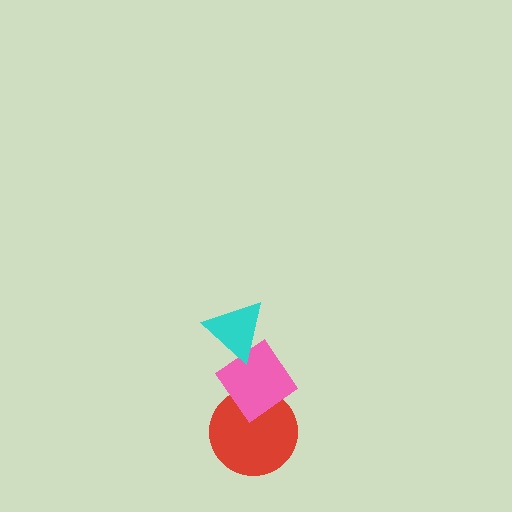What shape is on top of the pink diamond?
The cyan triangle is on top of the pink diamond.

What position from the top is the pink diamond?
The pink diamond is 2nd from the top.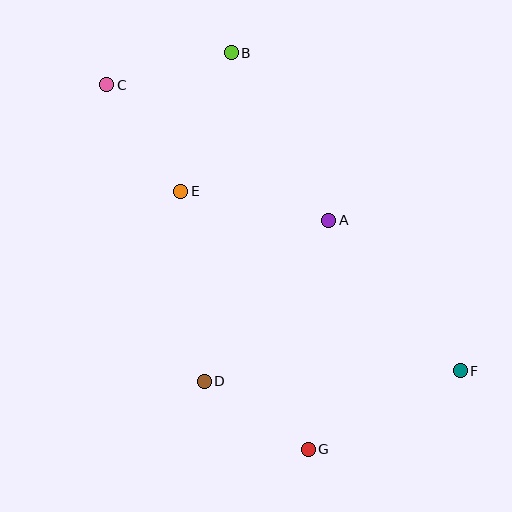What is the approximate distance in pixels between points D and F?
The distance between D and F is approximately 256 pixels.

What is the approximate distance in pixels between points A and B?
The distance between A and B is approximately 194 pixels.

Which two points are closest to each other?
Points D and G are closest to each other.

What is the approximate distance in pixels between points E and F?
The distance between E and F is approximately 332 pixels.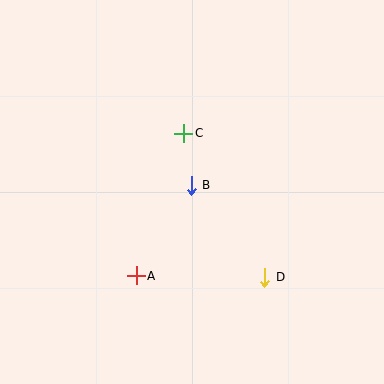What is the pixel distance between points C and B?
The distance between C and B is 53 pixels.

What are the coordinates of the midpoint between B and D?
The midpoint between B and D is at (228, 231).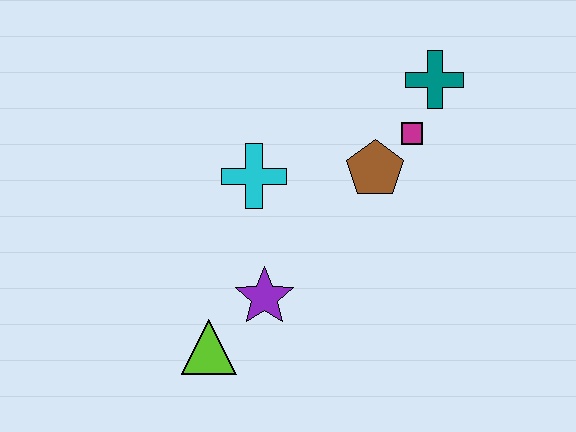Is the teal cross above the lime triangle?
Yes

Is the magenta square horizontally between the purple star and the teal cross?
Yes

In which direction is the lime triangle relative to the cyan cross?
The lime triangle is below the cyan cross.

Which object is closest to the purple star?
The lime triangle is closest to the purple star.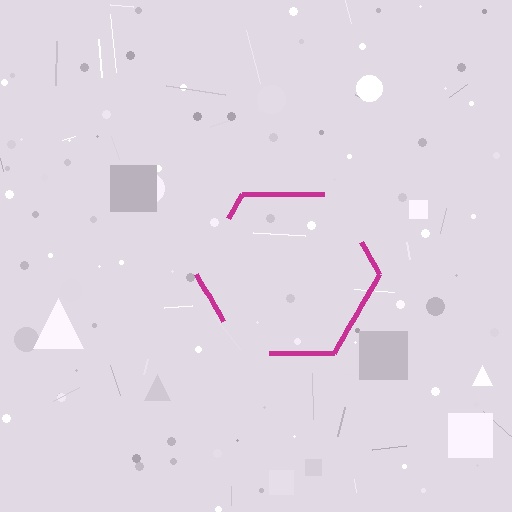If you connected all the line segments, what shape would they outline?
They would outline a hexagon.